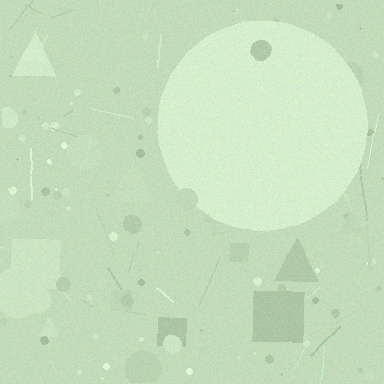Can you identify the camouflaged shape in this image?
The camouflaged shape is a circle.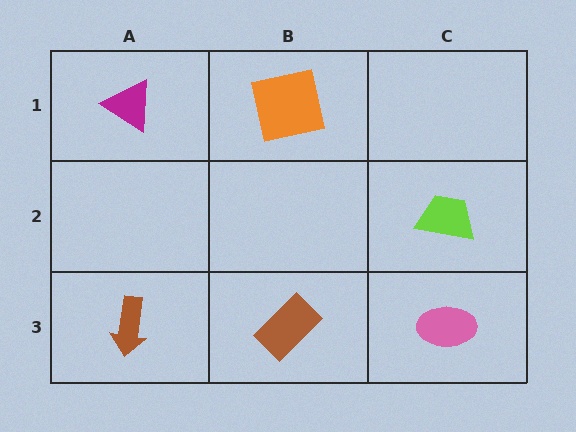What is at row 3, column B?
A brown rectangle.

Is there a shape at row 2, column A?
No, that cell is empty.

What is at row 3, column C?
A pink ellipse.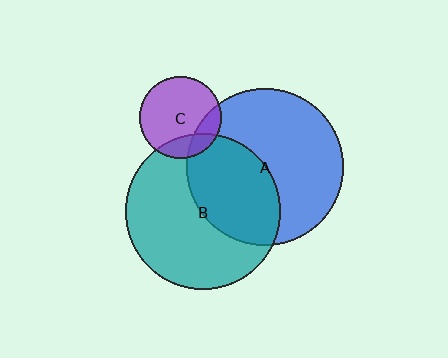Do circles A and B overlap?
Yes.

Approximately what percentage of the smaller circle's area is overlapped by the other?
Approximately 40%.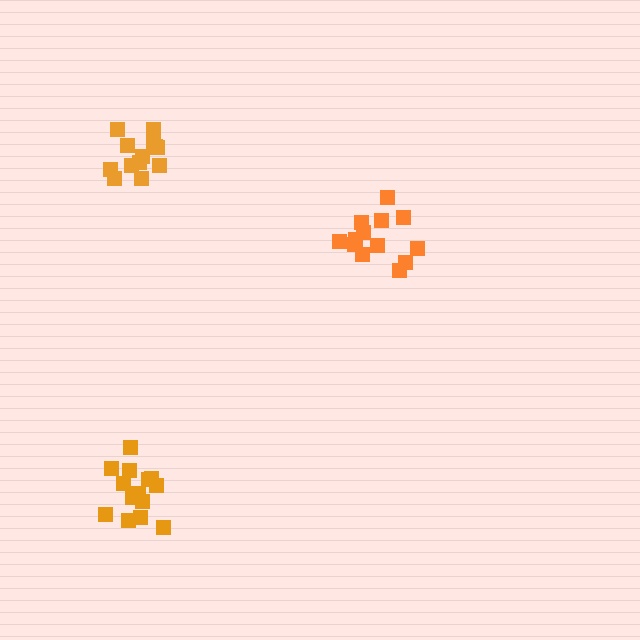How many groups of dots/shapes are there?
There are 3 groups.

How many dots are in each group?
Group 1: 13 dots, Group 2: 13 dots, Group 3: 14 dots (40 total).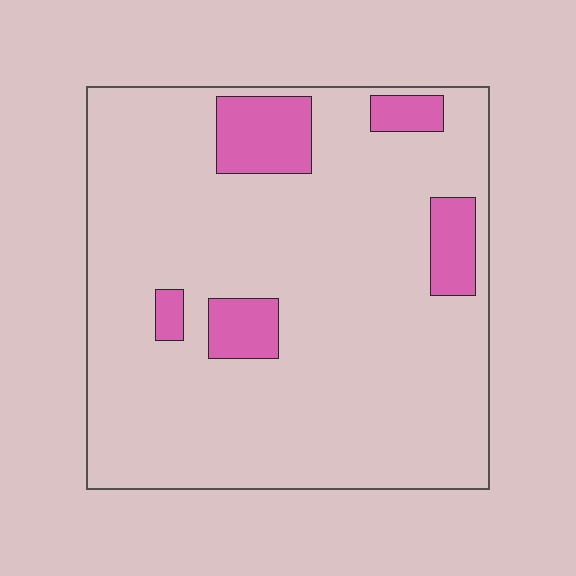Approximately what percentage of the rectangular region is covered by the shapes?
Approximately 15%.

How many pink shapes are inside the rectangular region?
5.